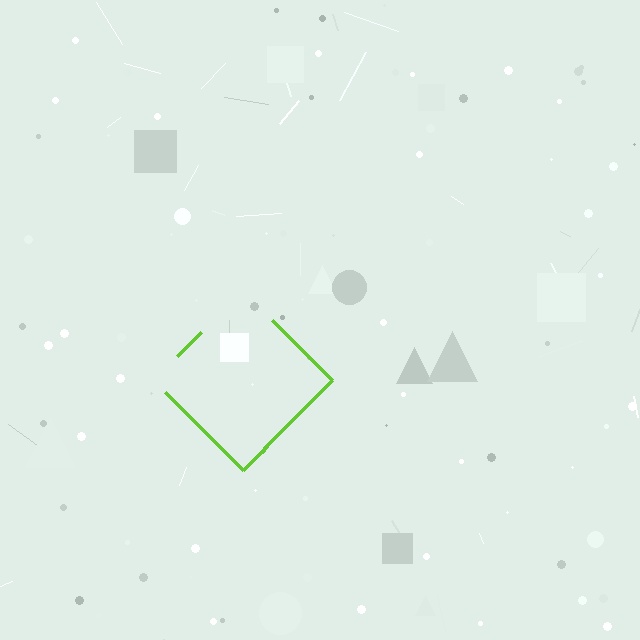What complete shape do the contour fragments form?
The contour fragments form a diamond.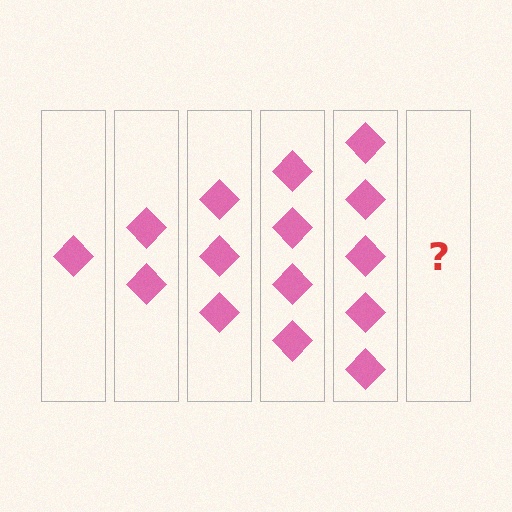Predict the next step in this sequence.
The next step is 6 diamonds.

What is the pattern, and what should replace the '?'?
The pattern is that each step adds one more diamond. The '?' should be 6 diamonds.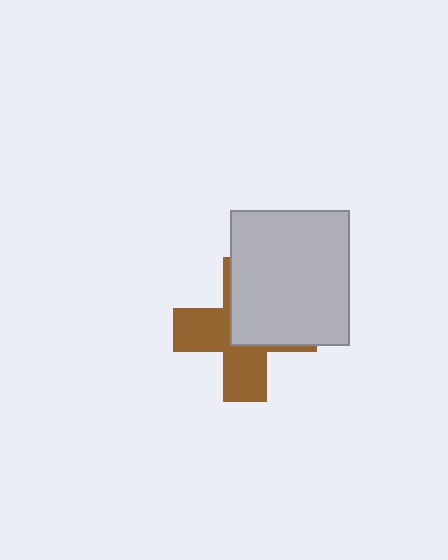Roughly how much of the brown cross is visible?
About half of it is visible (roughly 51%).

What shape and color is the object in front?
The object in front is a light gray rectangle.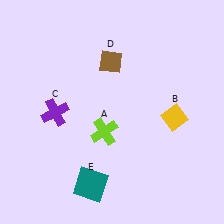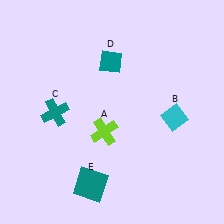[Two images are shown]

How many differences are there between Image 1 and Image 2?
There are 3 differences between the two images.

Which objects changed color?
B changed from yellow to cyan. C changed from purple to teal. D changed from brown to teal.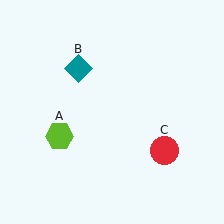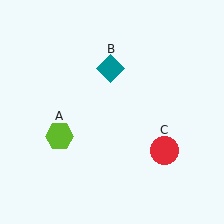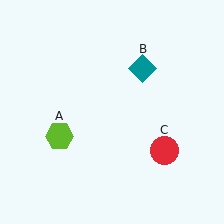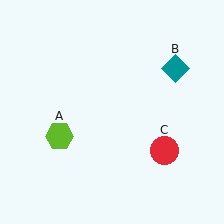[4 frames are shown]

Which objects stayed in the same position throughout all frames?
Lime hexagon (object A) and red circle (object C) remained stationary.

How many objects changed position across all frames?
1 object changed position: teal diamond (object B).